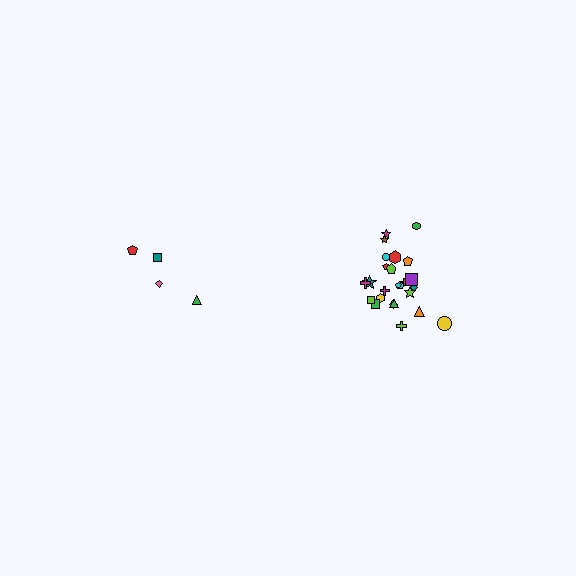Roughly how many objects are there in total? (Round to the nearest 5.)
Roughly 30 objects in total.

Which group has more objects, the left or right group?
The right group.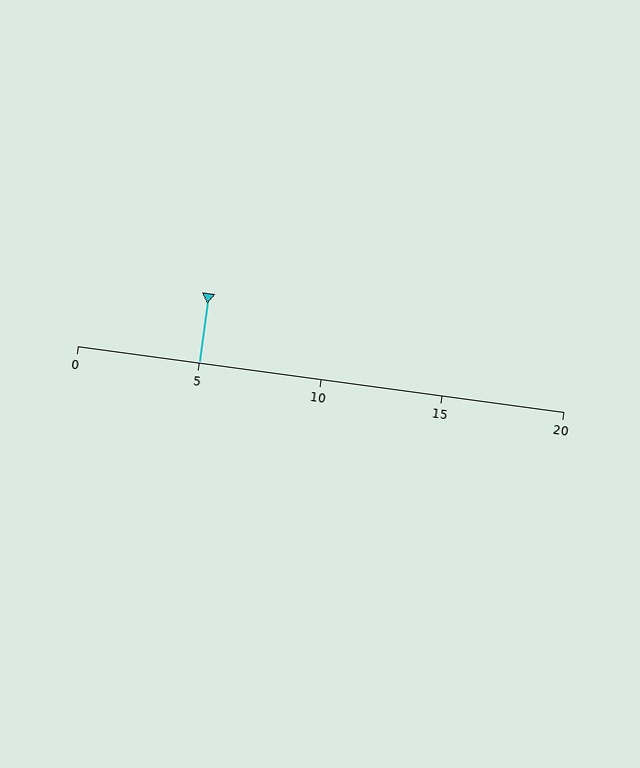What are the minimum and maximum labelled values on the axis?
The axis runs from 0 to 20.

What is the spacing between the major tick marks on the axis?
The major ticks are spaced 5 apart.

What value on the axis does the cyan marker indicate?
The marker indicates approximately 5.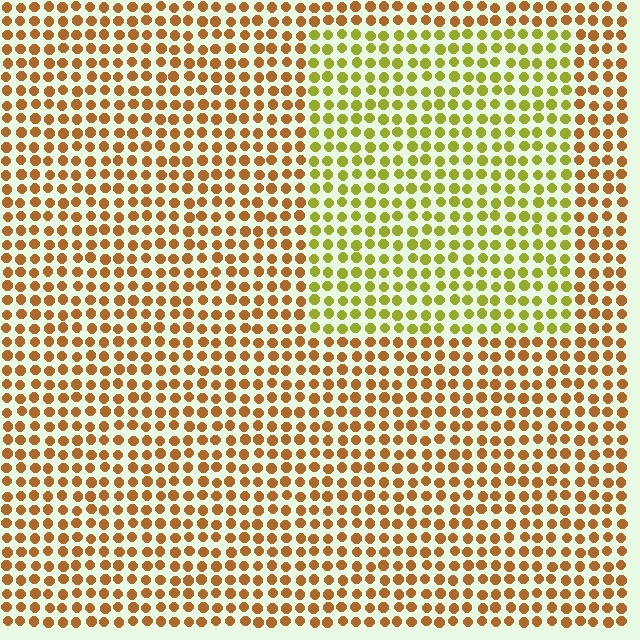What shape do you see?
I see a rectangle.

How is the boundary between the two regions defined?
The boundary is defined purely by a slight shift in hue (about 42 degrees). Spacing, size, and orientation are identical on both sides.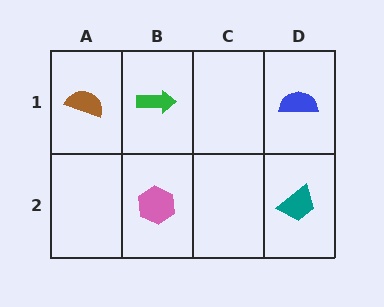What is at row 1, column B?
A green arrow.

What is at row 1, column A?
A brown semicircle.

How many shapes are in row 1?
3 shapes.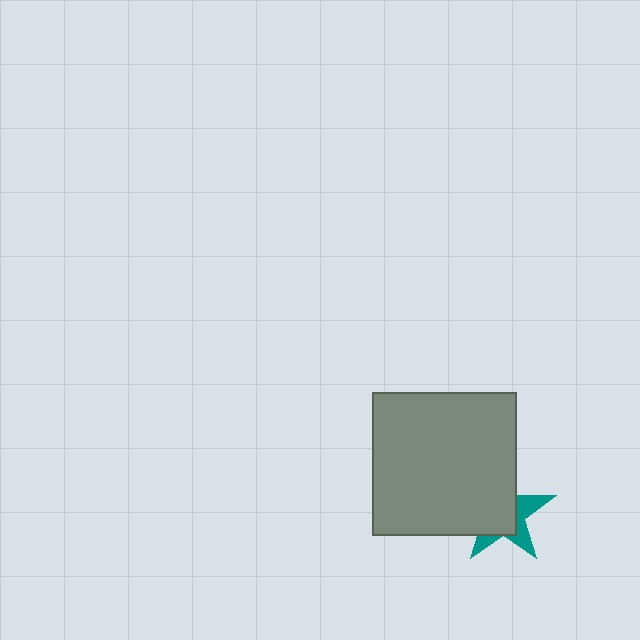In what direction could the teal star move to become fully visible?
The teal star could move toward the lower-right. That would shift it out from behind the gray square entirely.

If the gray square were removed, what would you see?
You would see the complete teal star.